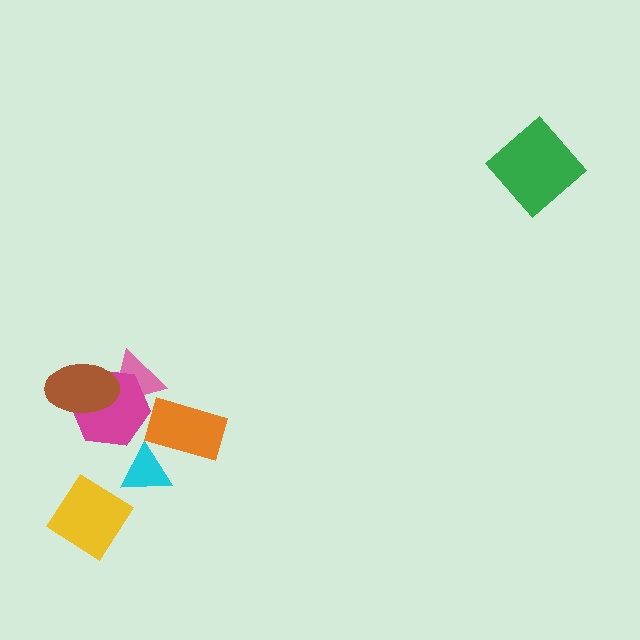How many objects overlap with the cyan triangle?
1 object overlaps with the cyan triangle.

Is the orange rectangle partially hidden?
No, no other shape covers it.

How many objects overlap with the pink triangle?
2 objects overlap with the pink triangle.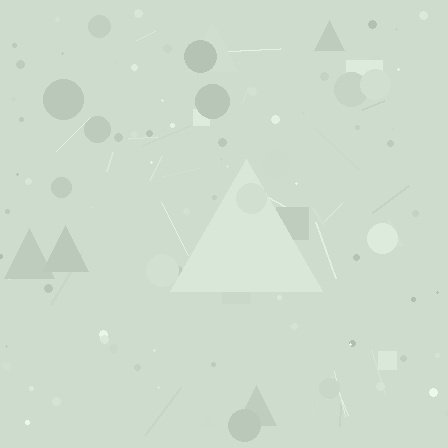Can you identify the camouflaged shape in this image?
The camouflaged shape is a triangle.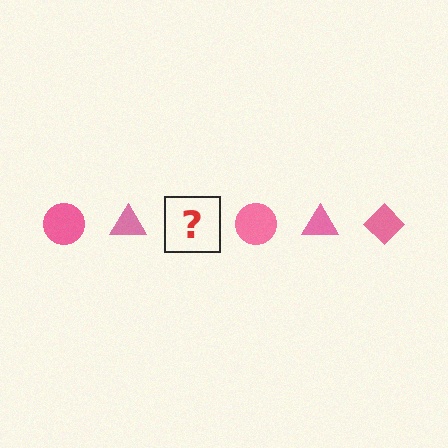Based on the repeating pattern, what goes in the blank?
The blank should be a pink diamond.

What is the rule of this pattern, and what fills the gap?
The rule is that the pattern cycles through circle, triangle, diamond shapes in pink. The gap should be filled with a pink diamond.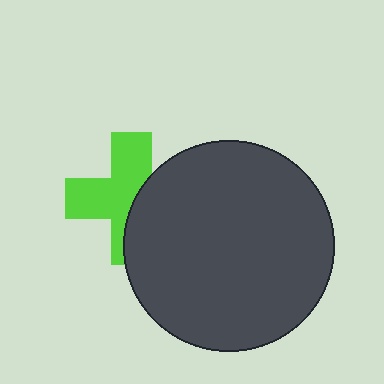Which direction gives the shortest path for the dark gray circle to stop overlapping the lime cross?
Moving right gives the shortest separation.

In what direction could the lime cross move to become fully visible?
The lime cross could move left. That would shift it out from behind the dark gray circle entirely.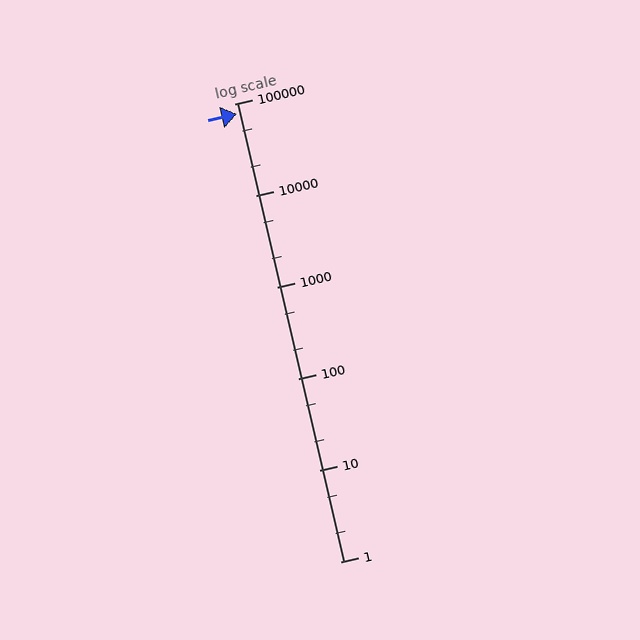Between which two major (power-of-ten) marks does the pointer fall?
The pointer is between 10000 and 100000.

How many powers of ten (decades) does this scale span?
The scale spans 5 decades, from 1 to 100000.